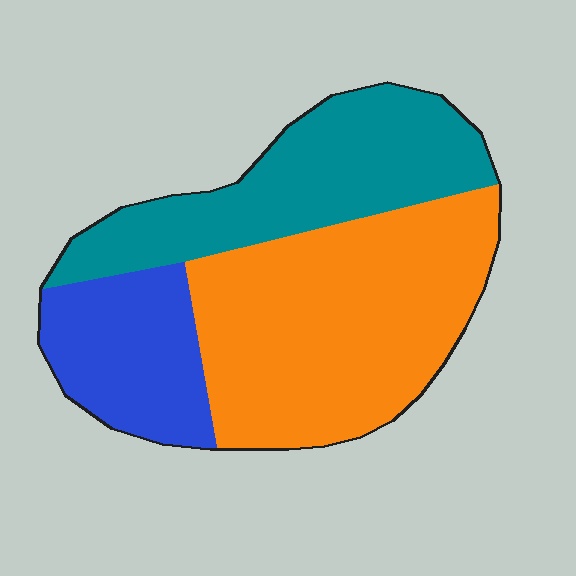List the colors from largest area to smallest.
From largest to smallest: orange, teal, blue.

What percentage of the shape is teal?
Teal takes up about one third (1/3) of the shape.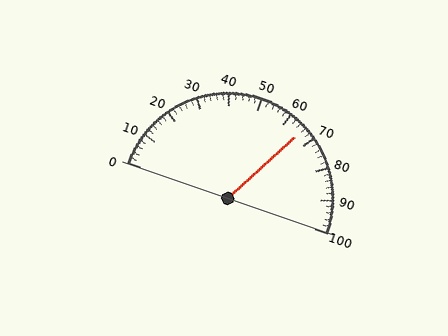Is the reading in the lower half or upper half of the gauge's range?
The reading is in the upper half of the range (0 to 100).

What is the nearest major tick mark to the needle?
The nearest major tick mark is 70.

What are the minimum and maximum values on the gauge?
The gauge ranges from 0 to 100.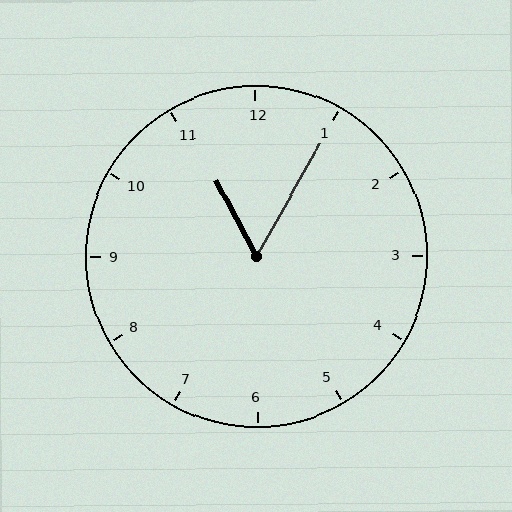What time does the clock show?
11:05.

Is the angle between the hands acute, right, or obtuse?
It is acute.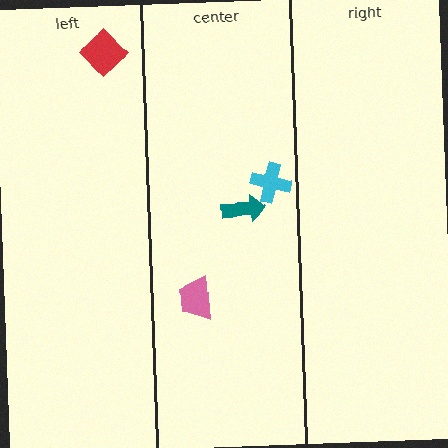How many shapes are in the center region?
3.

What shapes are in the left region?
The red diamond.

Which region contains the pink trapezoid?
The center region.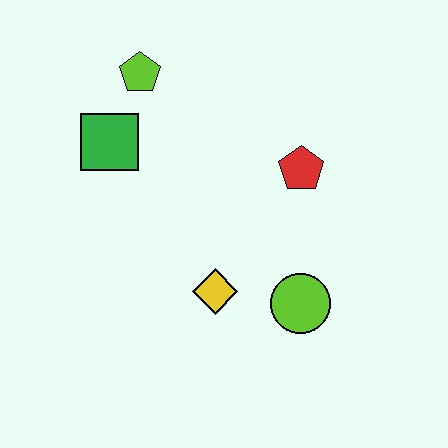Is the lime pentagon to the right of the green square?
Yes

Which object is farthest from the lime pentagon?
The lime circle is farthest from the lime pentagon.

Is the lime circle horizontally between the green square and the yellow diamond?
No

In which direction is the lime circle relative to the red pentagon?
The lime circle is below the red pentagon.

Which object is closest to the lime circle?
The yellow diamond is closest to the lime circle.